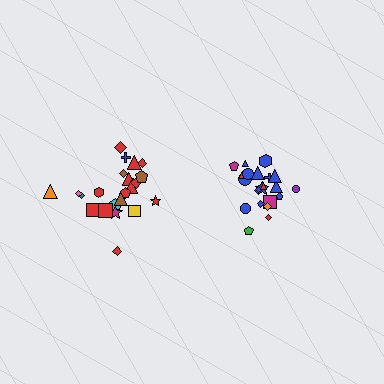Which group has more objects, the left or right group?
The left group.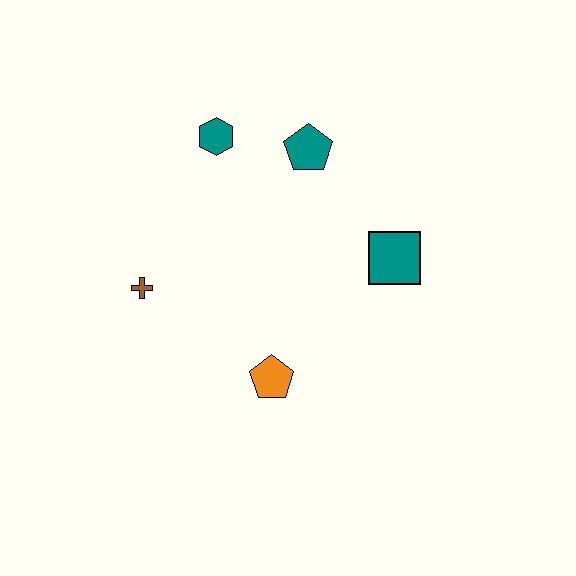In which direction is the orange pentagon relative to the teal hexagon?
The orange pentagon is below the teal hexagon.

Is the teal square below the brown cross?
No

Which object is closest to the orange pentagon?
The brown cross is closest to the orange pentagon.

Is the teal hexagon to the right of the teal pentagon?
No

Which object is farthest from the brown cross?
The teal square is farthest from the brown cross.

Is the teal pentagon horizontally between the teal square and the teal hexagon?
Yes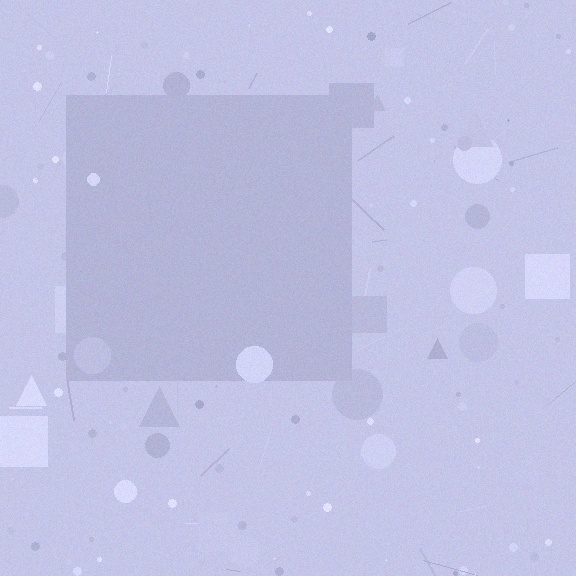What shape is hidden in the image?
A square is hidden in the image.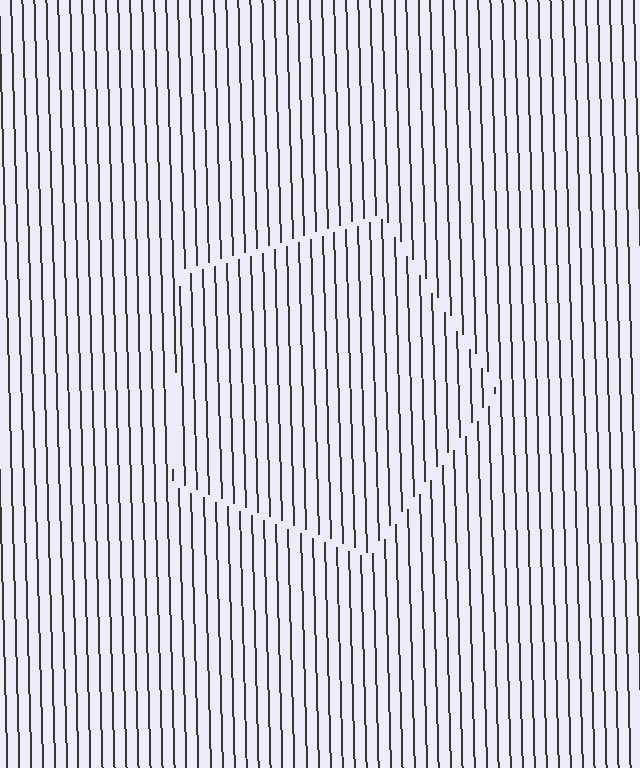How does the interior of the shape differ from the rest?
The interior of the shape contains the same grating, shifted by half a period — the contour is defined by the phase discontinuity where line-ends from the inner and outer gratings abut.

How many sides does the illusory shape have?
5 sides — the line-ends trace a pentagon.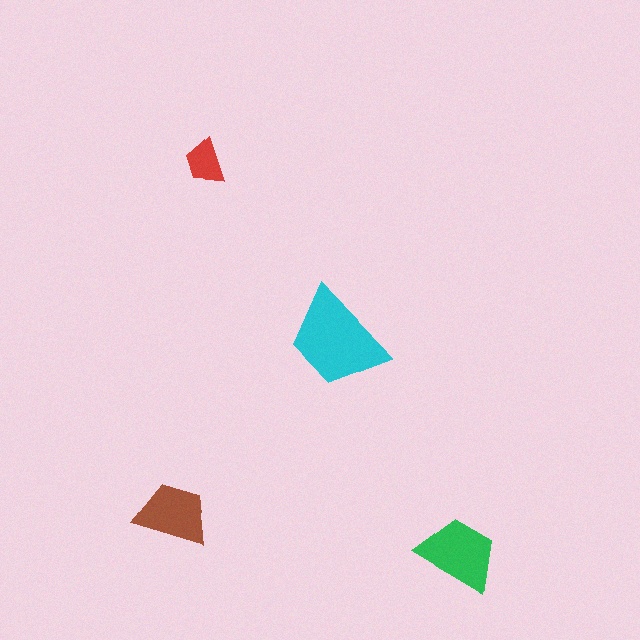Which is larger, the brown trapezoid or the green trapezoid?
The green one.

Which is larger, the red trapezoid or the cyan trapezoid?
The cyan one.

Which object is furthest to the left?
The brown trapezoid is leftmost.